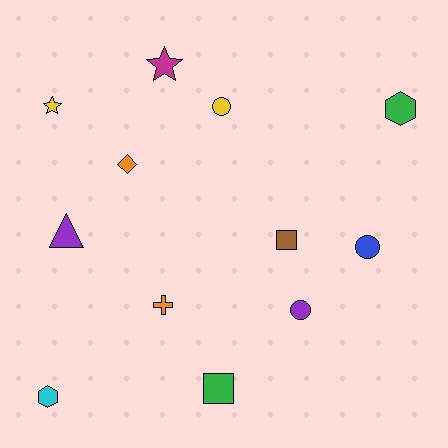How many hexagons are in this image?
There are 2 hexagons.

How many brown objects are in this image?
There is 1 brown object.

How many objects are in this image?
There are 12 objects.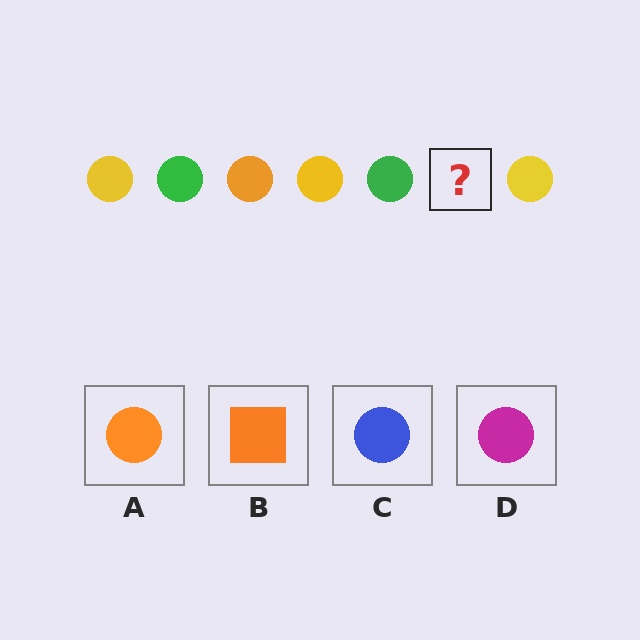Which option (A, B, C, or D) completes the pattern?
A.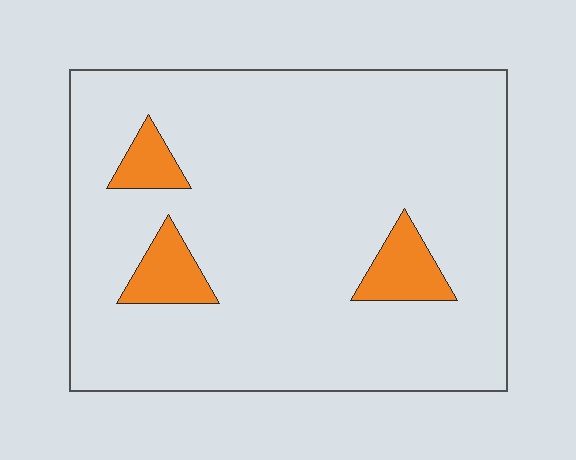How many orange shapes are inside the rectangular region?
3.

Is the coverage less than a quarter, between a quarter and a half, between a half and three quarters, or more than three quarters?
Less than a quarter.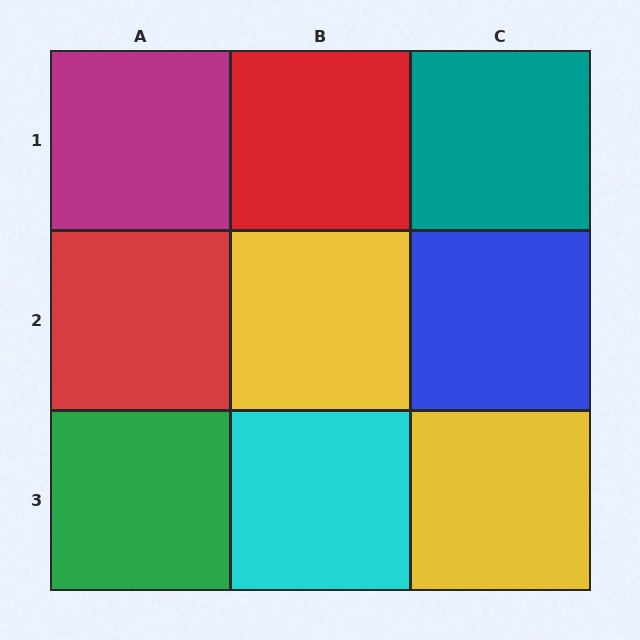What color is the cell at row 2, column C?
Blue.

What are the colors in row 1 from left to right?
Magenta, red, teal.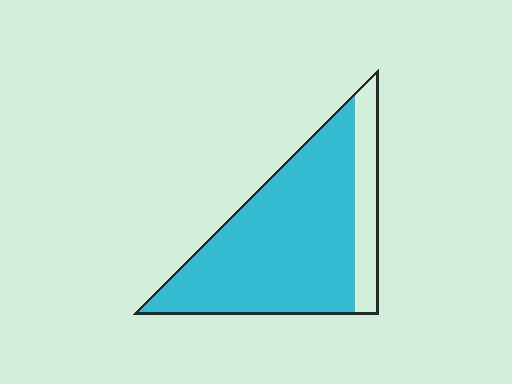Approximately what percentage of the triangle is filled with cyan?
Approximately 80%.